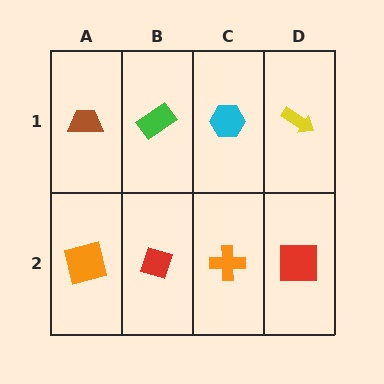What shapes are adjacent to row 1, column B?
A red diamond (row 2, column B), a brown trapezoid (row 1, column A), a cyan hexagon (row 1, column C).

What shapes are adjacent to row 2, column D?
A yellow arrow (row 1, column D), an orange cross (row 2, column C).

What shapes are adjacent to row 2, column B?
A green rectangle (row 1, column B), an orange square (row 2, column A), an orange cross (row 2, column C).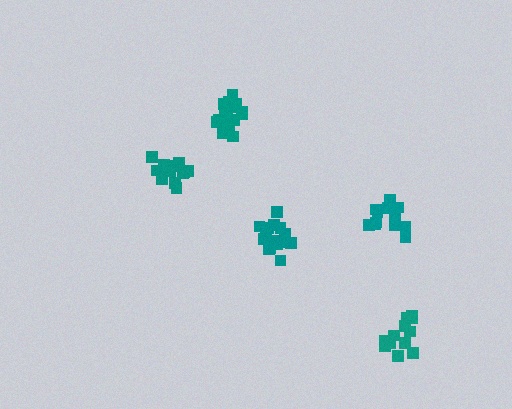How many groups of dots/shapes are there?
There are 5 groups.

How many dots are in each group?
Group 1: 13 dots, Group 2: 13 dots, Group 3: 16 dots, Group 4: 12 dots, Group 5: 17 dots (71 total).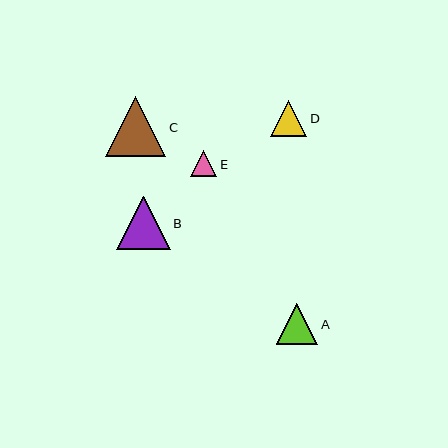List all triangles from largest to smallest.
From largest to smallest: C, B, A, D, E.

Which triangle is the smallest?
Triangle E is the smallest with a size of approximately 26 pixels.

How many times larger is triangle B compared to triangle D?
Triangle B is approximately 1.5 times the size of triangle D.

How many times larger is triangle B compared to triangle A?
Triangle B is approximately 1.3 times the size of triangle A.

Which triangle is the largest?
Triangle C is the largest with a size of approximately 60 pixels.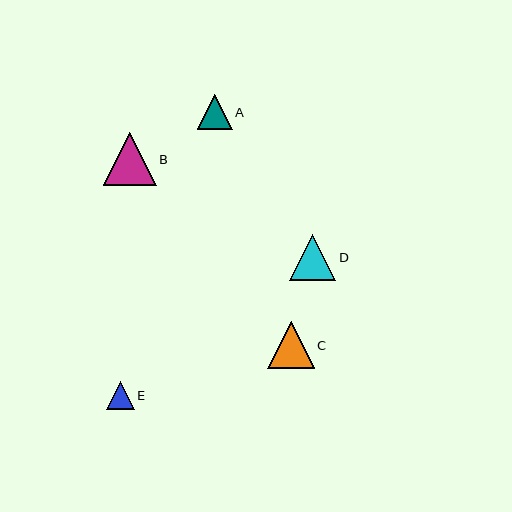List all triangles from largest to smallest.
From largest to smallest: B, C, D, A, E.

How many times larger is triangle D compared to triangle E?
Triangle D is approximately 1.7 times the size of triangle E.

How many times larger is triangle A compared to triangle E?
Triangle A is approximately 1.3 times the size of triangle E.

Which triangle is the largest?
Triangle B is the largest with a size of approximately 53 pixels.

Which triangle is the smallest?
Triangle E is the smallest with a size of approximately 28 pixels.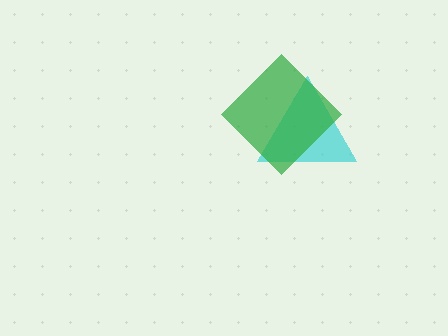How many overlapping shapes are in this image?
There are 2 overlapping shapes in the image.